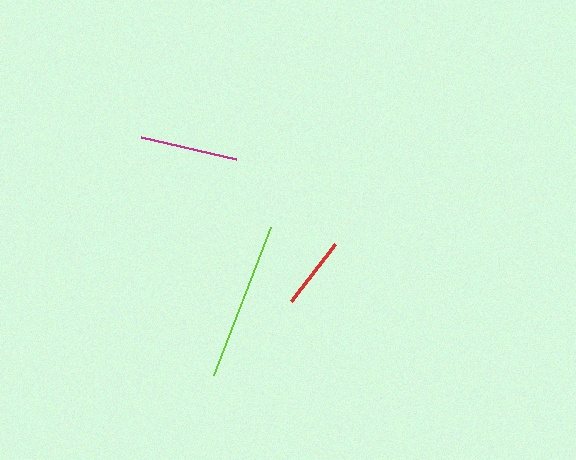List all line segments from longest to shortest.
From longest to shortest: lime, magenta, red.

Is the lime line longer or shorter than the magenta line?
The lime line is longer than the magenta line.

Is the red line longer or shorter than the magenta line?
The magenta line is longer than the red line.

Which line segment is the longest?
The lime line is the longest at approximately 158 pixels.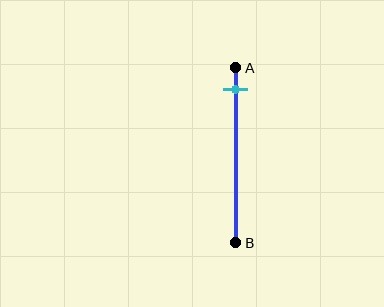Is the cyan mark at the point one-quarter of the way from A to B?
No, the mark is at about 15% from A, not at the 25% one-quarter point.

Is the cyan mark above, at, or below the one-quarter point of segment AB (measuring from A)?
The cyan mark is above the one-quarter point of segment AB.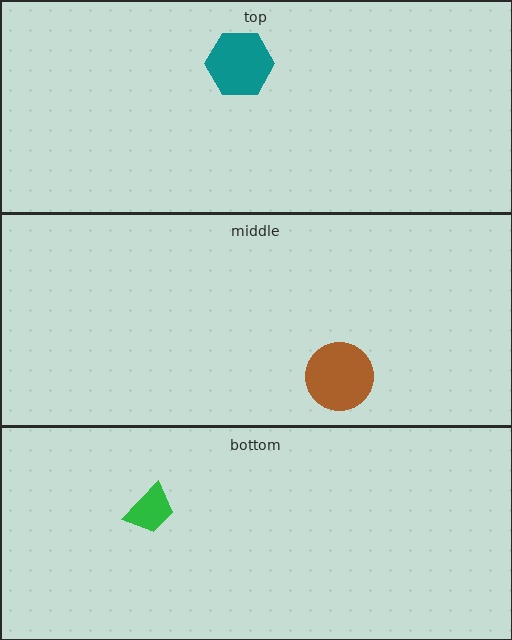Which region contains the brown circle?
The middle region.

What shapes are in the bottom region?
The green trapezoid.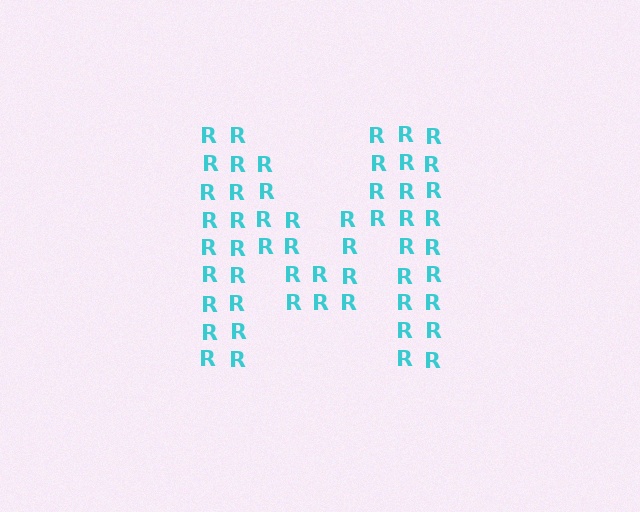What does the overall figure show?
The overall figure shows the letter M.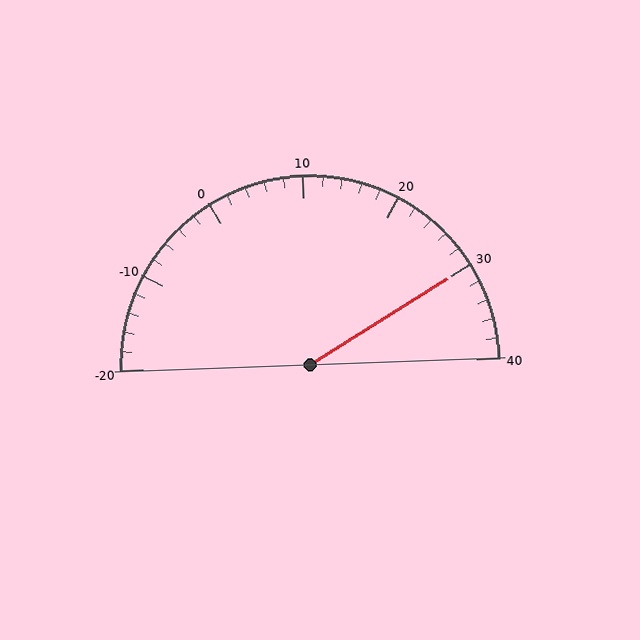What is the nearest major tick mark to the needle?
The nearest major tick mark is 30.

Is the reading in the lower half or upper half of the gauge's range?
The reading is in the upper half of the range (-20 to 40).